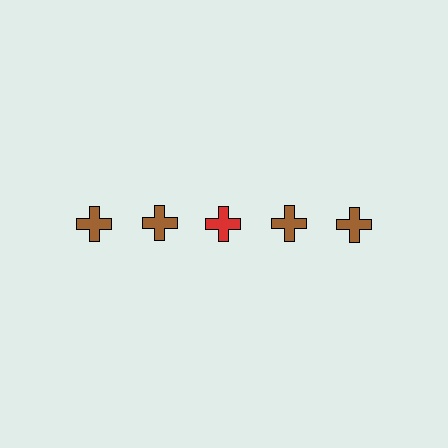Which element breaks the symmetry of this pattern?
The red cross in the top row, center column breaks the symmetry. All other shapes are brown crosses.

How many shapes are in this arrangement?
There are 5 shapes arranged in a grid pattern.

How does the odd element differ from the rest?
It has a different color: red instead of brown.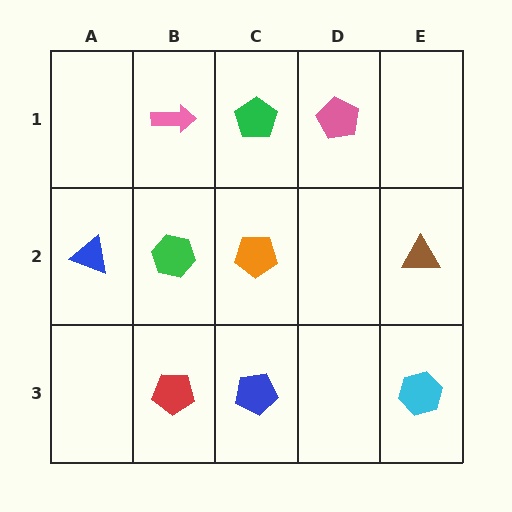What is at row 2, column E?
A brown triangle.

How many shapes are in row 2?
4 shapes.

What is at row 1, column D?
A pink pentagon.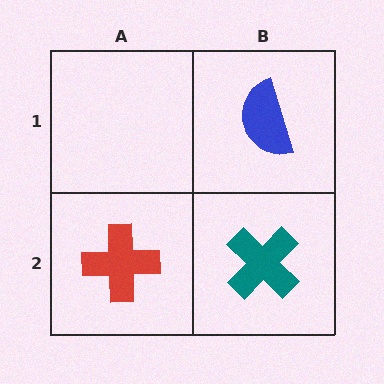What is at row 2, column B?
A teal cross.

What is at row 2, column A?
A red cross.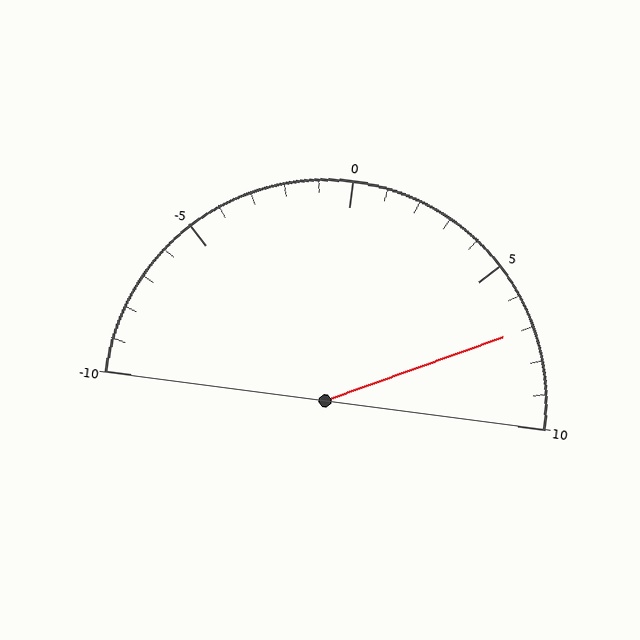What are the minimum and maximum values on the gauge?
The gauge ranges from -10 to 10.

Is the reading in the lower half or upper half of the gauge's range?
The reading is in the upper half of the range (-10 to 10).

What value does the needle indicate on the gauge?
The needle indicates approximately 7.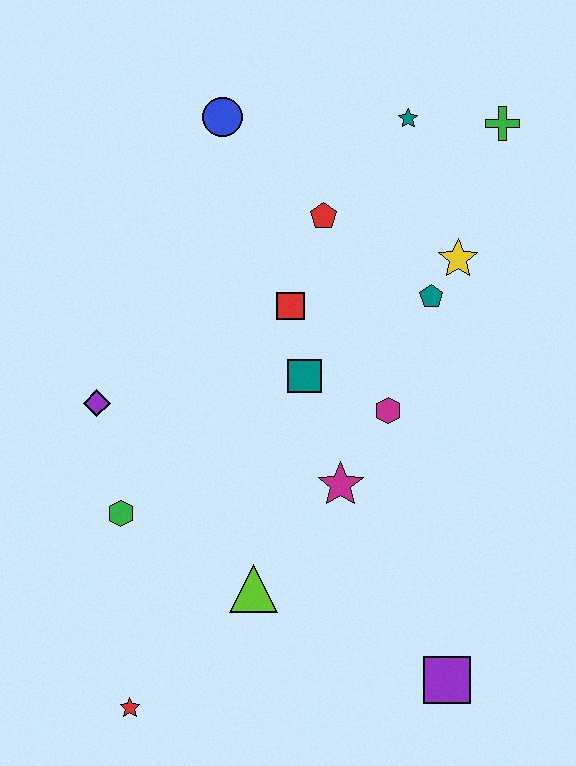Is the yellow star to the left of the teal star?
No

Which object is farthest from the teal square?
The red star is farthest from the teal square.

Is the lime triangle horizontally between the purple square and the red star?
Yes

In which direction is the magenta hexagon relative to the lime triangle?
The magenta hexagon is above the lime triangle.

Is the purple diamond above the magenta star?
Yes